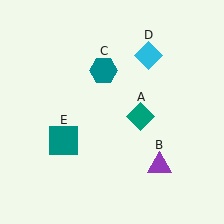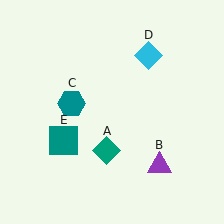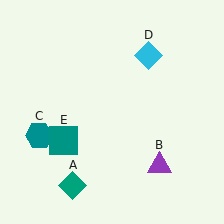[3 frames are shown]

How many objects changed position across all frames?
2 objects changed position: teal diamond (object A), teal hexagon (object C).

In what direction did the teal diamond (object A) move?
The teal diamond (object A) moved down and to the left.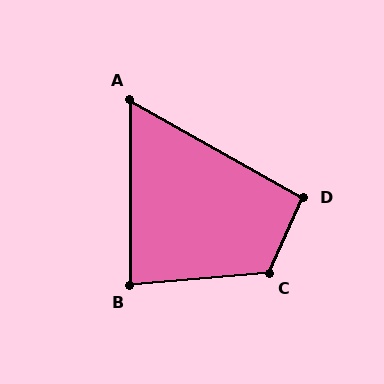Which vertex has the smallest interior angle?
A, at approximately 60 degrees.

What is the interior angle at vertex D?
Approximately 95 degrees (approximately right).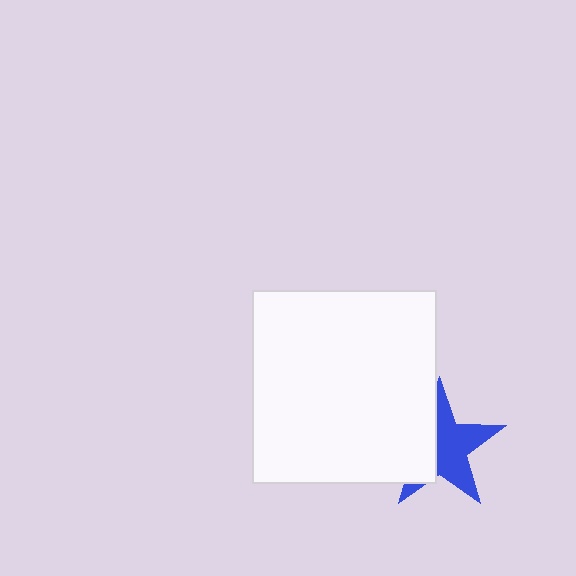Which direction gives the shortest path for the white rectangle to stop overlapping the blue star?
Moving left gives the shortest separation.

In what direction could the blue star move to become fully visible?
The blue star could move right. That would shift it out from behind the white rectangle entirely.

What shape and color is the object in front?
The object in front is a white rectangle.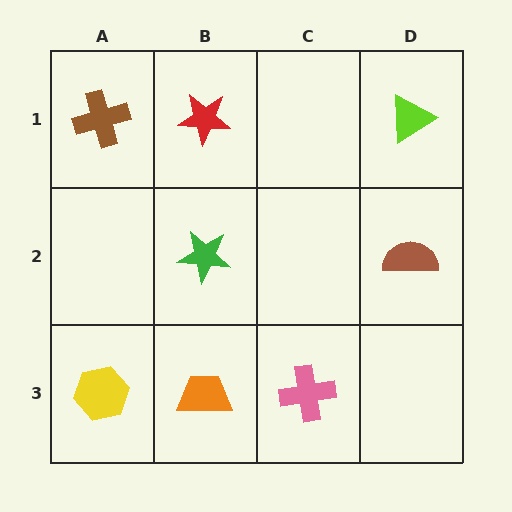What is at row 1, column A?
A brown cross.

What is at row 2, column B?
A green star.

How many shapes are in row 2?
2 shapes.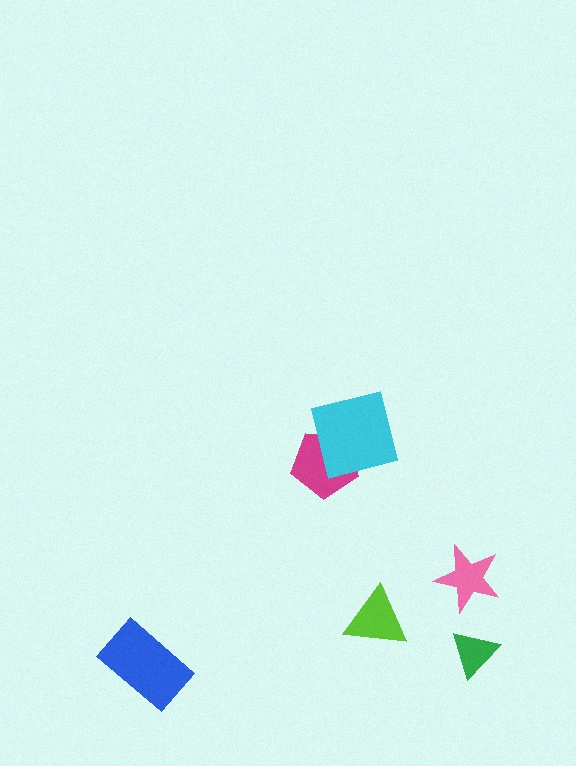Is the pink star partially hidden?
No, no other shape covers it.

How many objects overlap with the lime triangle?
0 objects overlap with the lime triangle.